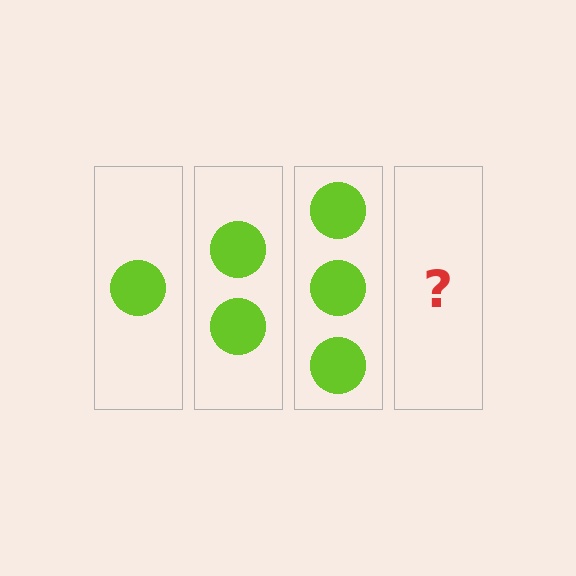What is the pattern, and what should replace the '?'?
The pattern is that each step adds one more circle. The '?' should be 4 circles.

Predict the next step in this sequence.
The next step is 4 circles.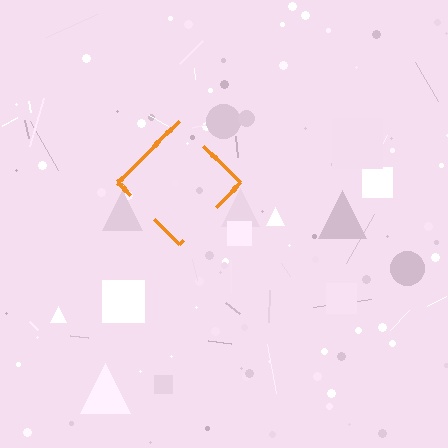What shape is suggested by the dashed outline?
The dashed outline suggests a diamond.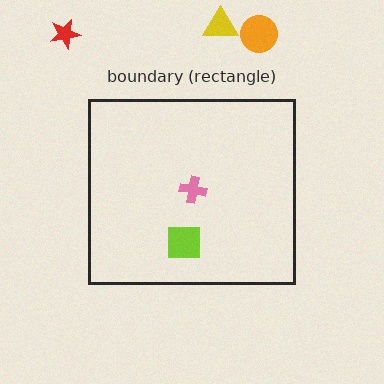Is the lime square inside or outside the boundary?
Inside.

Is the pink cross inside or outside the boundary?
Inside.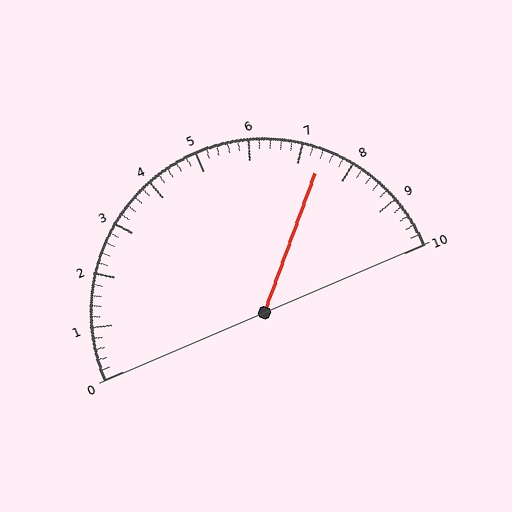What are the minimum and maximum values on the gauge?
The gauge ranges from 0 to 10.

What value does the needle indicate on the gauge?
The needle indicates approximately 7.4.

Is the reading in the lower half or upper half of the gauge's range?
The reading is in the upper half of the range (0 to 10).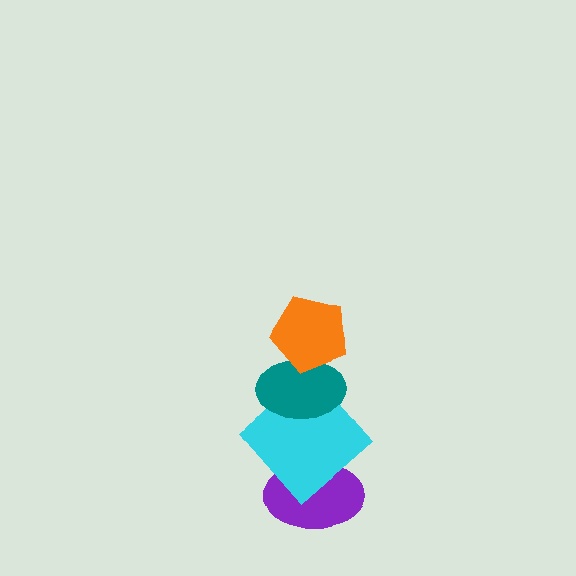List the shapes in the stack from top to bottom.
From top to bottom: the orange pentagon, the teal ellipse, the cyan diamond, the purple ellipse.